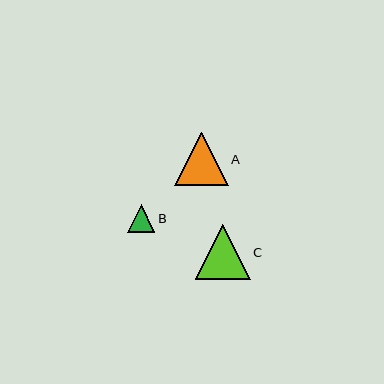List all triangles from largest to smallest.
From largest to smallest: C, A, B.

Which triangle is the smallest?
Triangle B is the smallest with a size of approximately 28 pixels.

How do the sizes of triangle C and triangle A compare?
Triangle C and triangle A are approximately the same size.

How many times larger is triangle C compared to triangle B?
Triangle C is approximately 2.0 times the size of triangle B.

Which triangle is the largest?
Triangle C is the largest with a size of approximately 55 pixels.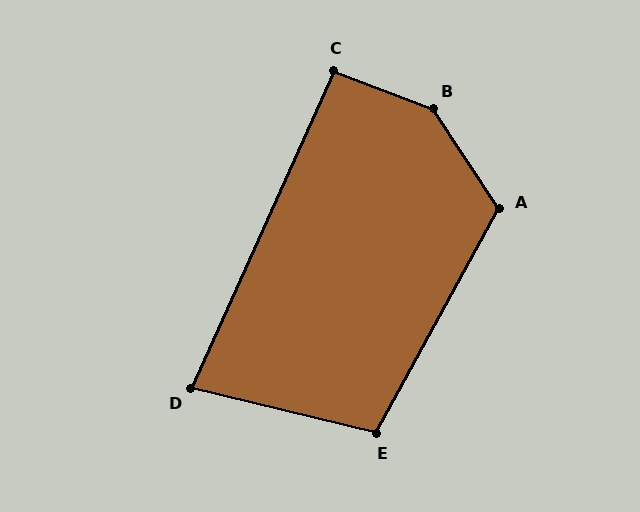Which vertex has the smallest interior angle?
D, at approximately 79 degrees.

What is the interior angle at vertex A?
Approximately 118 degrees (obtuse).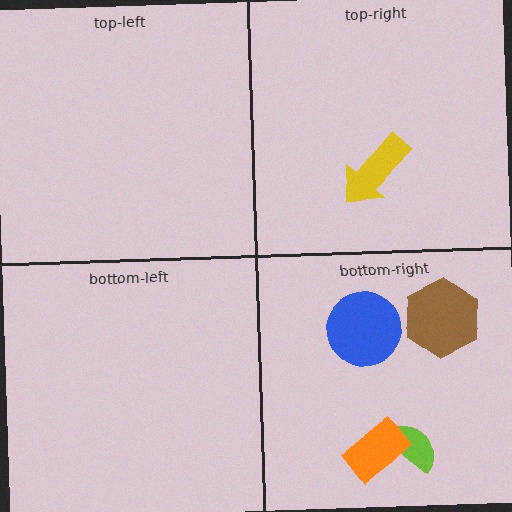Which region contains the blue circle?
The bottom-right region.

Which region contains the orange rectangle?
The bottom-right region.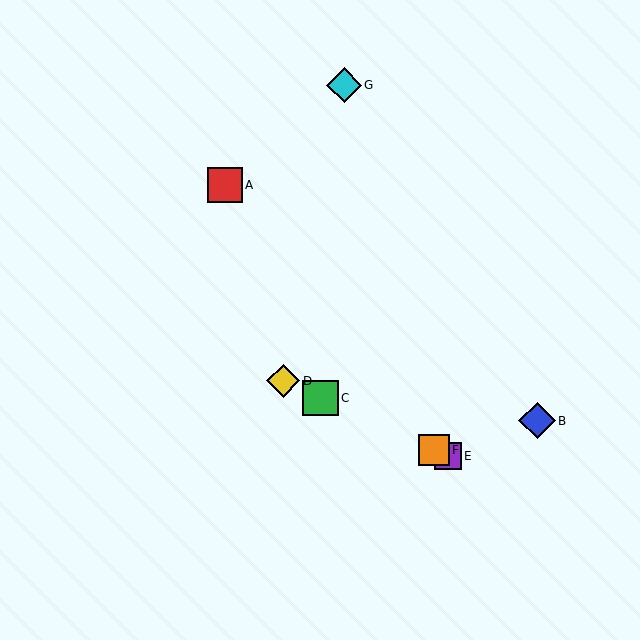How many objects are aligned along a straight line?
4 objects (C, D, E, F) are aligned along a straight line.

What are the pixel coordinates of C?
Object C is at (320, 398).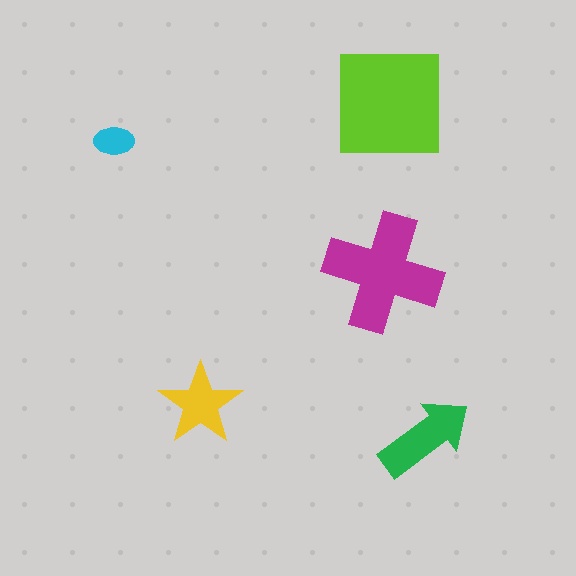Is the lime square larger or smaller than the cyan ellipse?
Larger.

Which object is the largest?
The lime square.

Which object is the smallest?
The cyan ellipse.